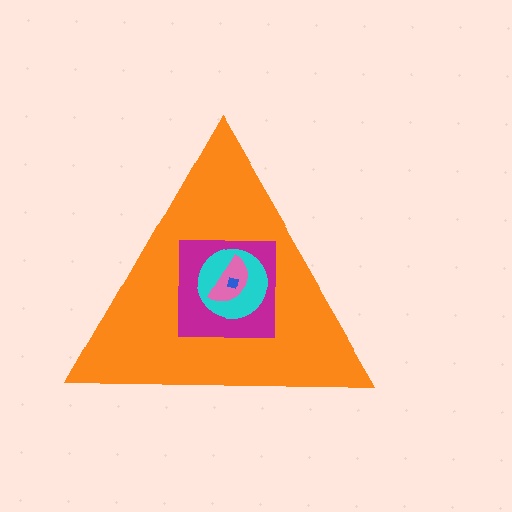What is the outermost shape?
The orange triangle.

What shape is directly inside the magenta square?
The cyan circle.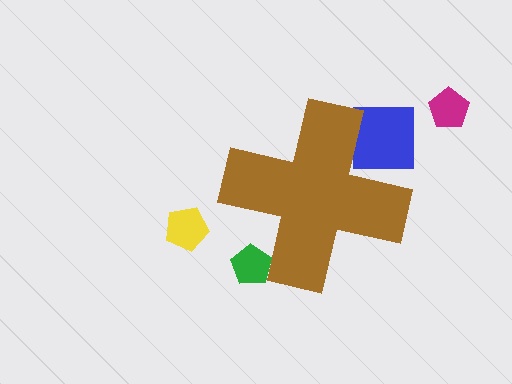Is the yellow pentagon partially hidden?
No, the yellow pentagon is fully visible.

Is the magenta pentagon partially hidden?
No, the magenta pentagon is fully visible.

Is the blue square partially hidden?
Yes, the blue square is partially hidden behind the brown cross.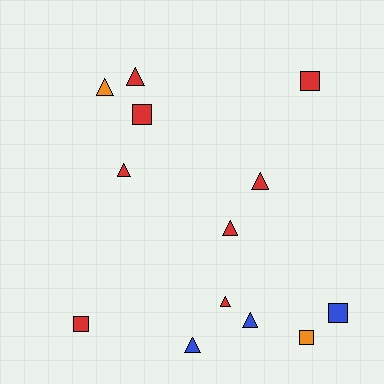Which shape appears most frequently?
Triangle, with 8 objects.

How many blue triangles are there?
There are 2 blue triangles.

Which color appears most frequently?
Red, with 8 objects.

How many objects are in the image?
There are 13 objects.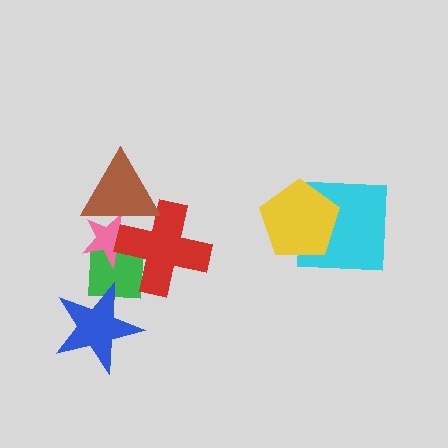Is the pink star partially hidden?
Yes, it is partially covered by another shape.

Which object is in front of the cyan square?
The yellow pentagon is in front of the cyan square.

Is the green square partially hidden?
Yes, it is partially covered by another shape.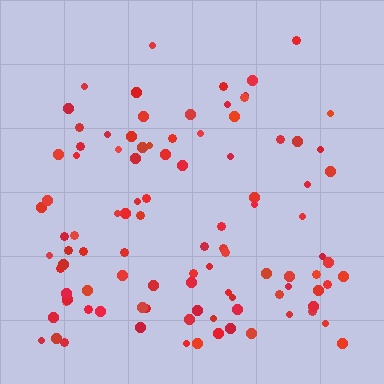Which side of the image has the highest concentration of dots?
The bottom.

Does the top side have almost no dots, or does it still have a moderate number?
Still a moderate number, just noticeably fewer than the bottom.